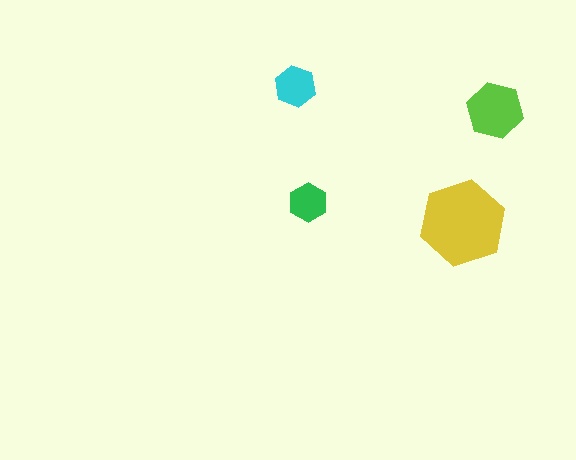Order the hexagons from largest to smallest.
the yellow one, the lime one, the cyan one, the green one.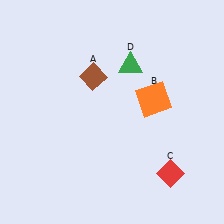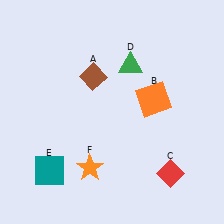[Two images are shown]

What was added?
A teal square (E), an orange star (F) were added in Image 2.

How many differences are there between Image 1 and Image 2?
There are 2 differences between the two images.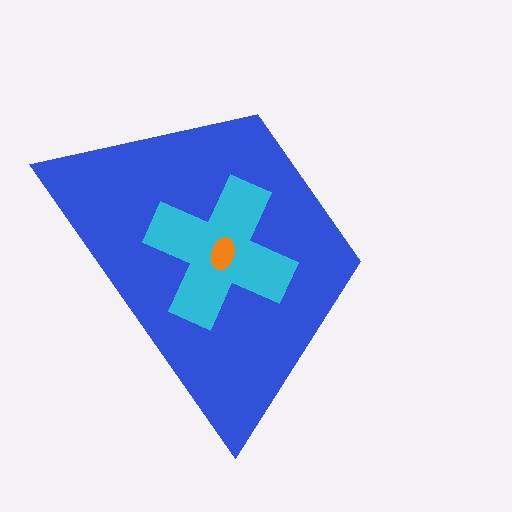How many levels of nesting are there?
3.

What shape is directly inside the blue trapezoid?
The cyan cross.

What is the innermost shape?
The orange ellipse.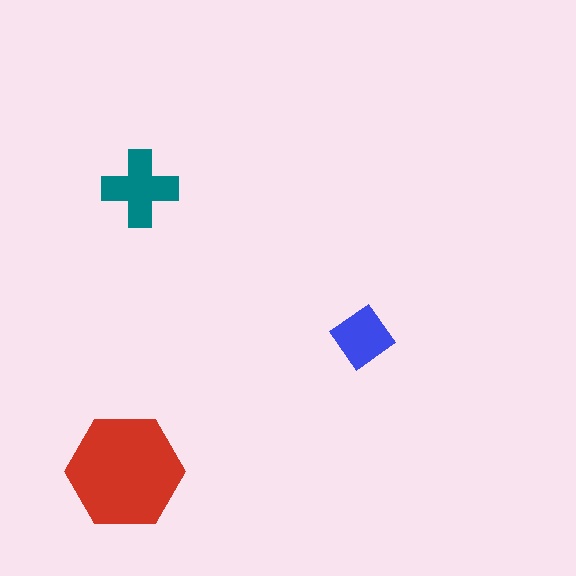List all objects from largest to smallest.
The red hexagon, the teal cross, the blue diamond.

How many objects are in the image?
There are 3 objects in the image.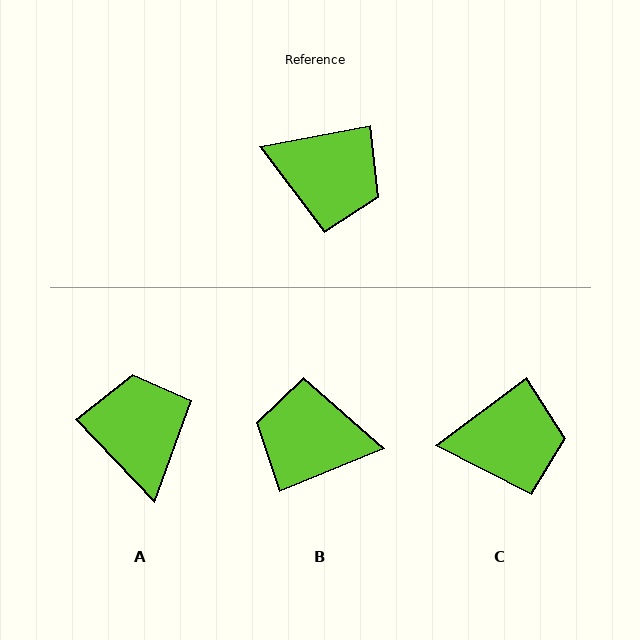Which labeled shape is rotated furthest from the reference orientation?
B, about 168 degrees away.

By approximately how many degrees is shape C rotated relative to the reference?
Approximately 26 degrees counter-clockwise.